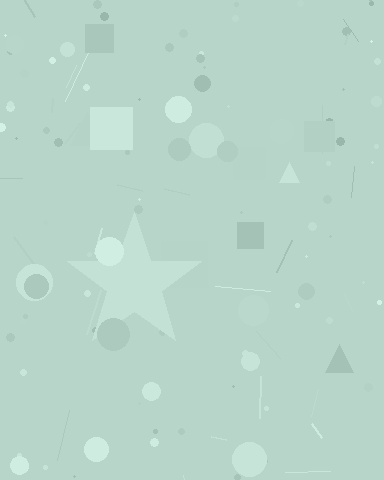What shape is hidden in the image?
A star is hidden in the image.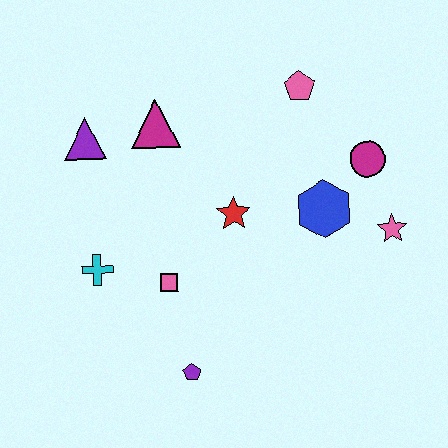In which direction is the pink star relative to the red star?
The pink star is to the right of the red star.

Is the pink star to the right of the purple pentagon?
Yes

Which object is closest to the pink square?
The cyan cross is closest to the pink square.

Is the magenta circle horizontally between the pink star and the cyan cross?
Yes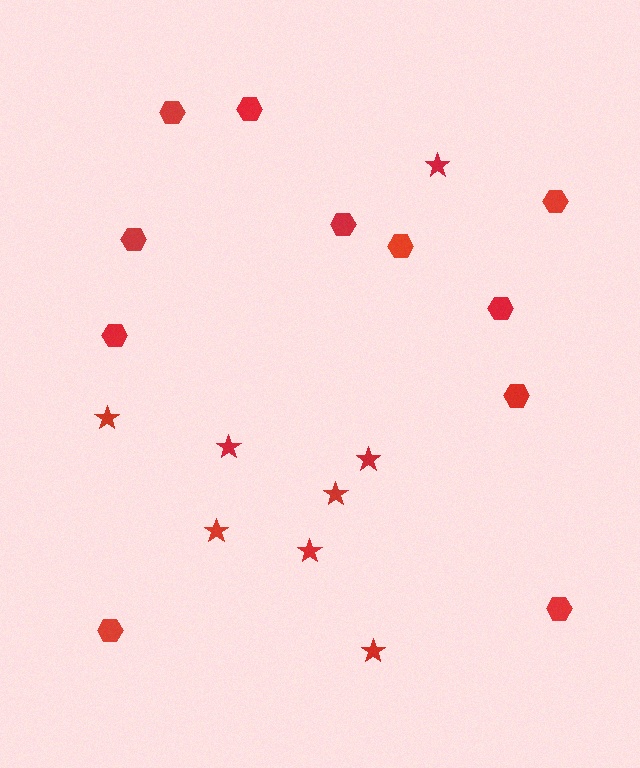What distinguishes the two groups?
There are 2 groups: one group of hexagons (11) and one group of stars (8).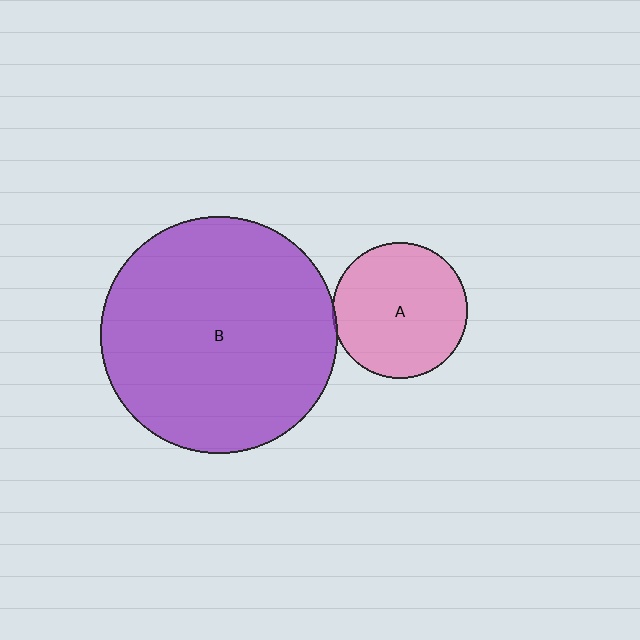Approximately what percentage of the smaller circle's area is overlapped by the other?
Approximately 5%.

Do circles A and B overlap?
Yes.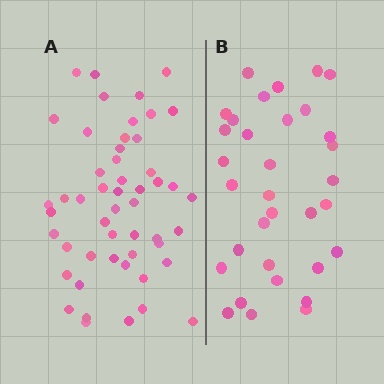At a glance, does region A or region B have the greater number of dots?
Region A (the left region) has more dots.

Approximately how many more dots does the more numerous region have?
Region A has approximately 20 more dots than region B.